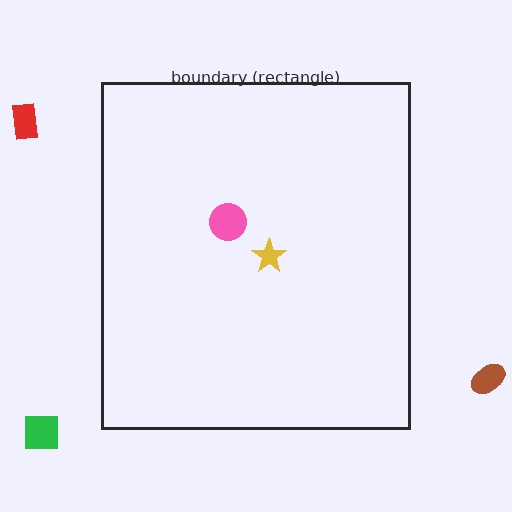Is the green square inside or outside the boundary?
Outside.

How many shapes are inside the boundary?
2 inside, 3 outside.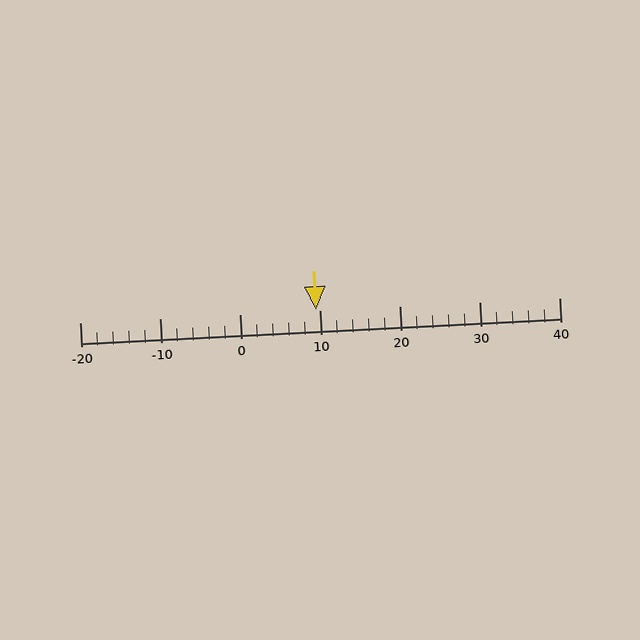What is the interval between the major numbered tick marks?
The major tick marks are spaced 10 units apart.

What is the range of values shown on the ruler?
The ruler shows values from -20 to 40.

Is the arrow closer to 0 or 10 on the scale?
The arrow is closer to 10.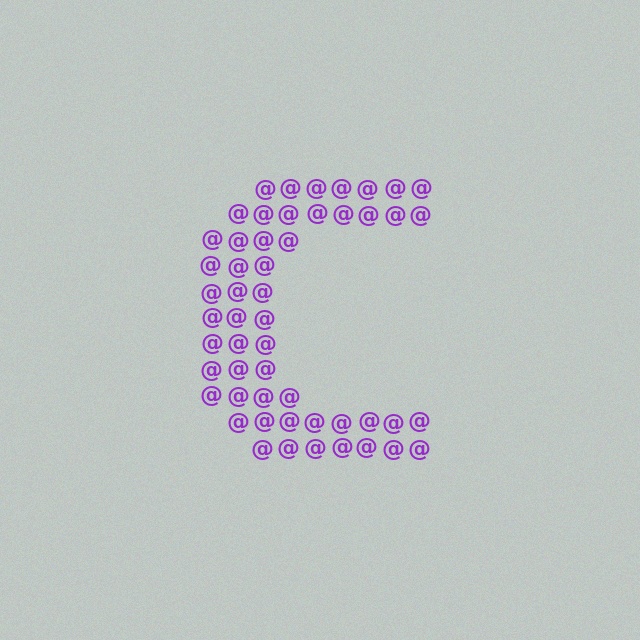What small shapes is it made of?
It is made of small at signs.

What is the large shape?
The large shape is the letter C.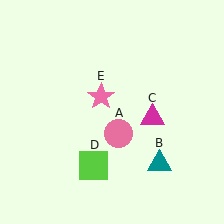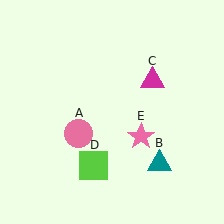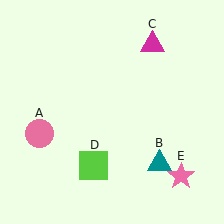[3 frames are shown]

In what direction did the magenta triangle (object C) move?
The magenta triangle (object C) moved up.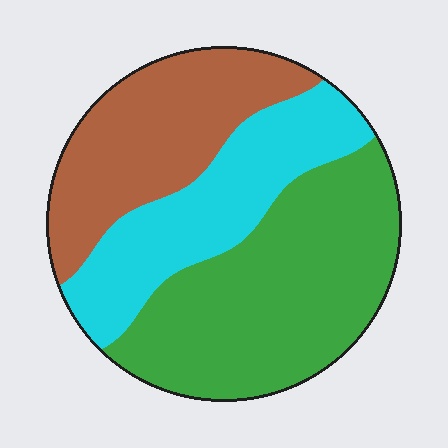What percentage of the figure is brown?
Brown takes up about one quarter (1/4) of the figure.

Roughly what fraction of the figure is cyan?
Cyan covers roughly 25% of the figure.